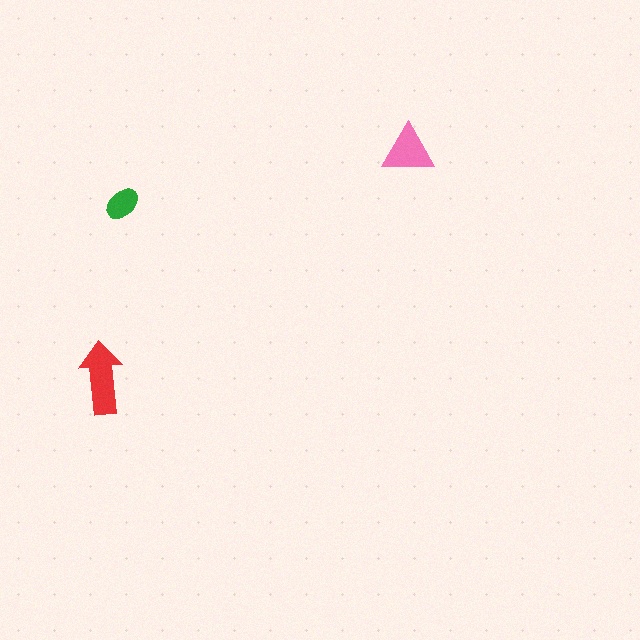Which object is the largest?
The red arrow.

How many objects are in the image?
There are 3 objects in the image.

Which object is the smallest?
The green ellipse.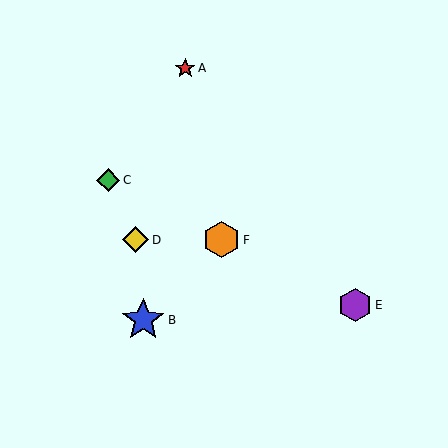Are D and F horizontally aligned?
Yes, both are at y≈240.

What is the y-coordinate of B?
Object B is at y≈320.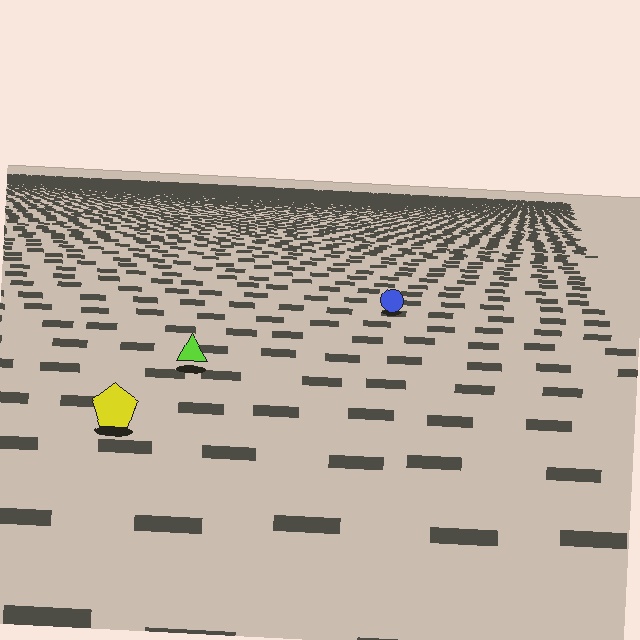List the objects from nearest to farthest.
From nearest to farthest: the yellow pentagon, the lime triangle, the blue circle.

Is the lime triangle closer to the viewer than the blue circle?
Yes. The lime triangle is closer — you can tell from the texture gradient: the ground texture is coarser near it.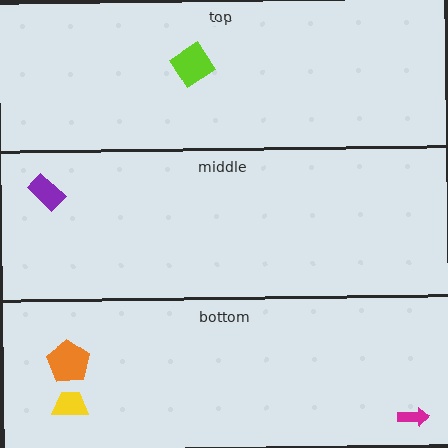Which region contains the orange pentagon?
The bottom region.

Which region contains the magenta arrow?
The bottom region.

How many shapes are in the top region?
1.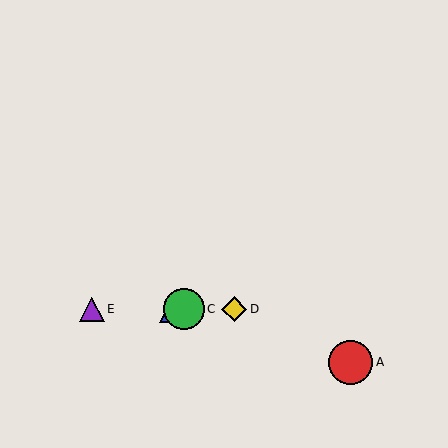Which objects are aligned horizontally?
Objects B, C, D, E are aligned horizontally.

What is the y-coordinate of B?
Object B is at y≈309.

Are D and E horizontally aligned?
Yes, both are at y≈309.